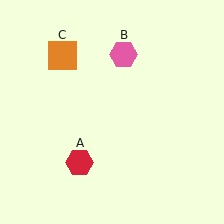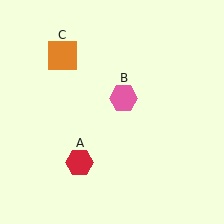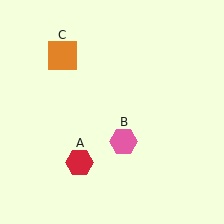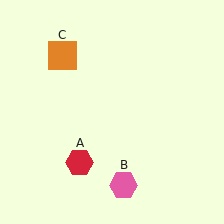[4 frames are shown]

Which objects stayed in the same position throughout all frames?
Red hexagon (object A) and orange square (object C) remained stationary.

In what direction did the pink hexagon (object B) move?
The pink hexagon (object B) moved down.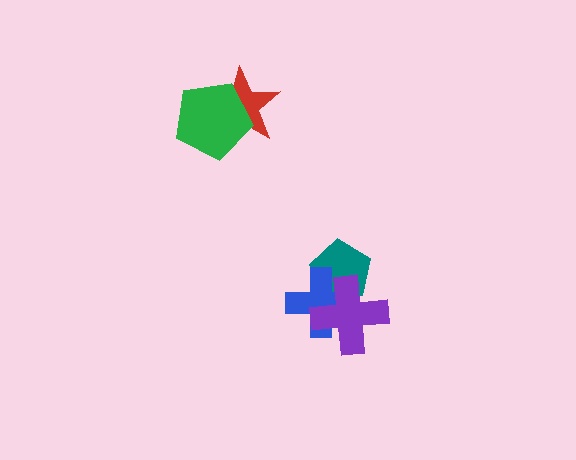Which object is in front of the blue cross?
The purple cross is in front of the blue cross.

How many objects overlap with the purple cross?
2 objects overlap with the purple cross.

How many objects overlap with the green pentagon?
1 object overlaps with the green pentagon.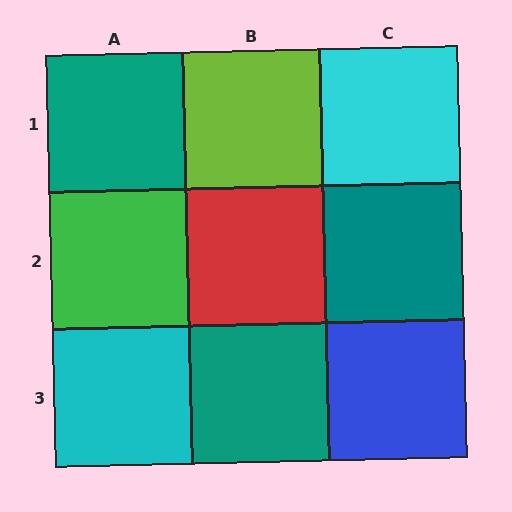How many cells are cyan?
2 cells are cyan.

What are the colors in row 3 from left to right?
Cyan, teal, blue.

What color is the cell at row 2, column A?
Green.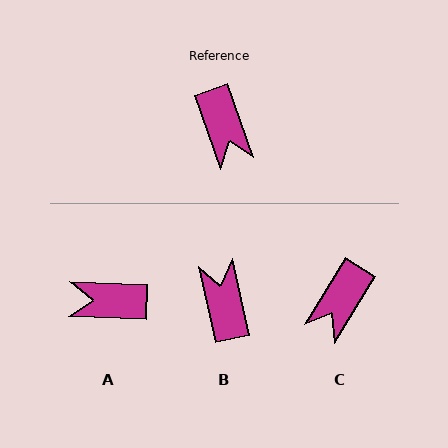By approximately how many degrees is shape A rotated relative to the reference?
Approximately 112 degrees clockwise.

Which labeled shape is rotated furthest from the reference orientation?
B, about 173 degrees away.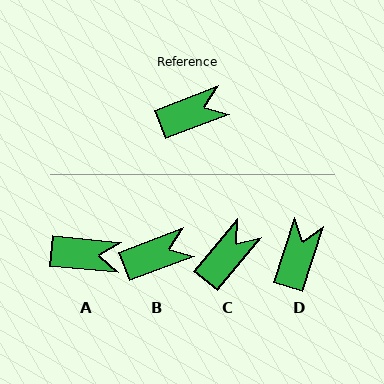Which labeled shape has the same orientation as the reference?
B.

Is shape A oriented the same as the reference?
No, it is off by about 26 degrees.